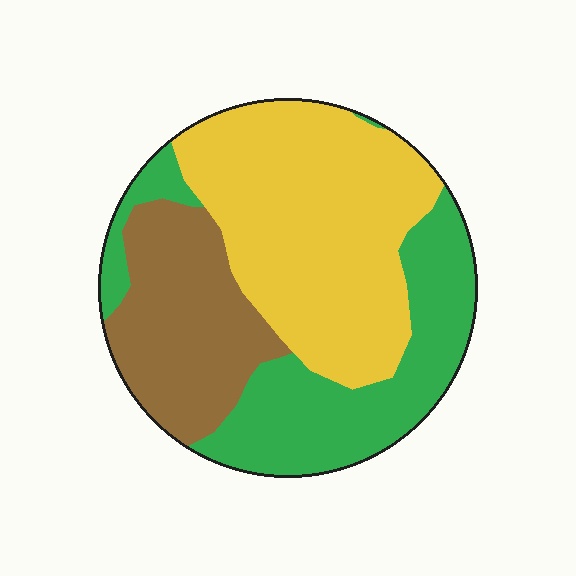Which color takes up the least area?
Brown, at roughly 25%.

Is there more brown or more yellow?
Yellow.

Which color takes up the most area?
Yellow, at roughly 45%.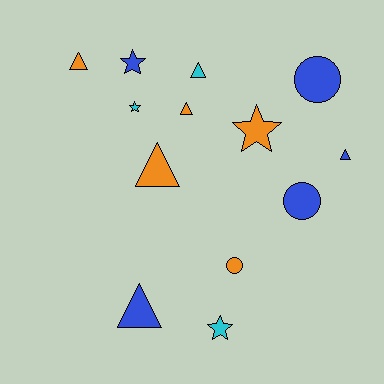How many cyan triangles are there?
There is 1 cyan triangle.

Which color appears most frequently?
Orange, with 5 objects.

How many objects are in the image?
There are 13 objects.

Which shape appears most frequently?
Triangle, with 6 objects.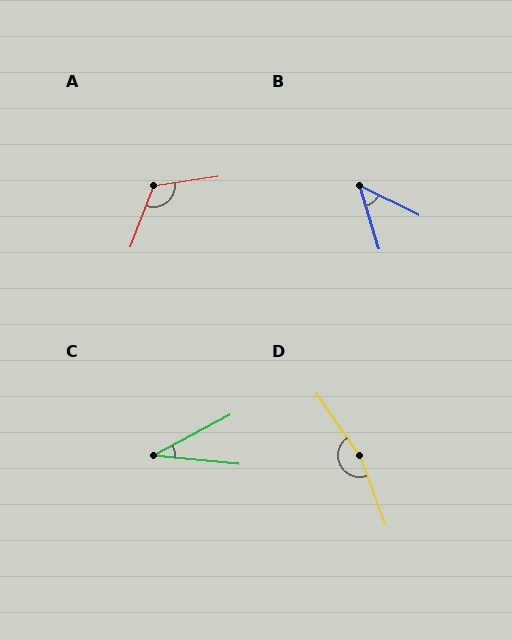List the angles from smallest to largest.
C (33°), B (47°), A (119°), D (166°).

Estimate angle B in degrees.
Approximately 47 degrees.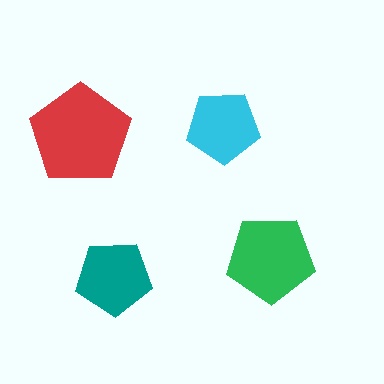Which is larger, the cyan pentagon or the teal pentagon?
The teal one.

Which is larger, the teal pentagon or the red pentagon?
The red one.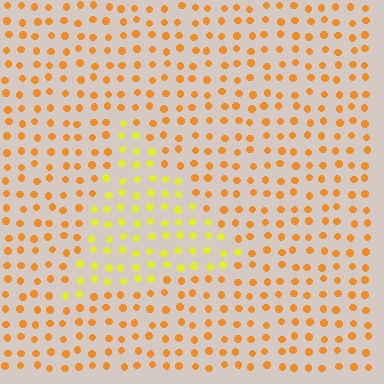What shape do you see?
I see a triangle.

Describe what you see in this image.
The image is filled with small orange elements in a uniform arrangement. A triangle-shaped region is visible where the elements are tinted to a slightly different hue, forming a subtle color boundary.